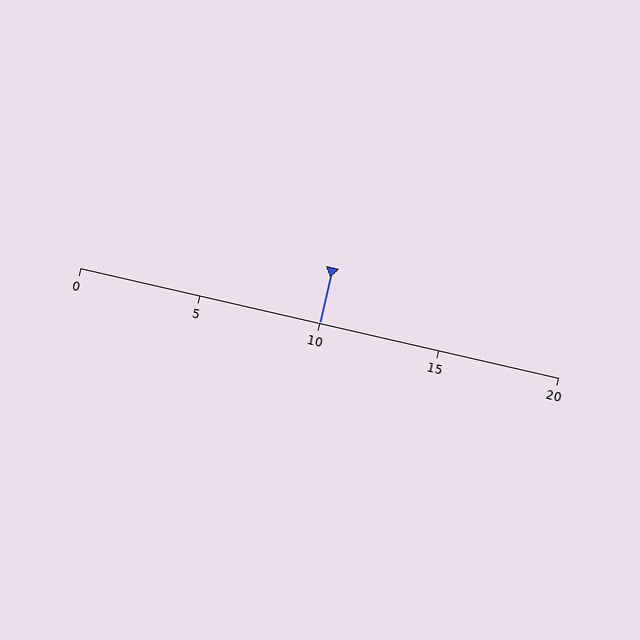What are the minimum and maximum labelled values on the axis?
The axis runs from 0 to 20.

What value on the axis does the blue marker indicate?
The marker indicates approximately 10.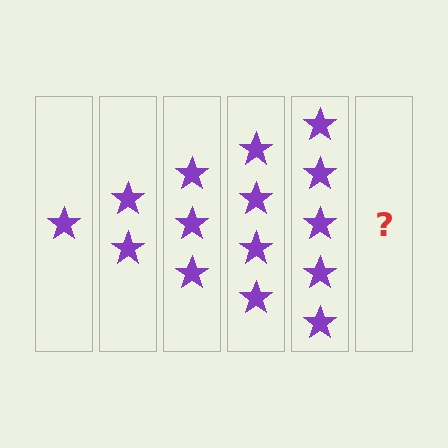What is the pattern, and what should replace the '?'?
The pattern is that each step adds one more star. The '?' should be 6 stars.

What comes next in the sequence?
The next element should be 6 stars.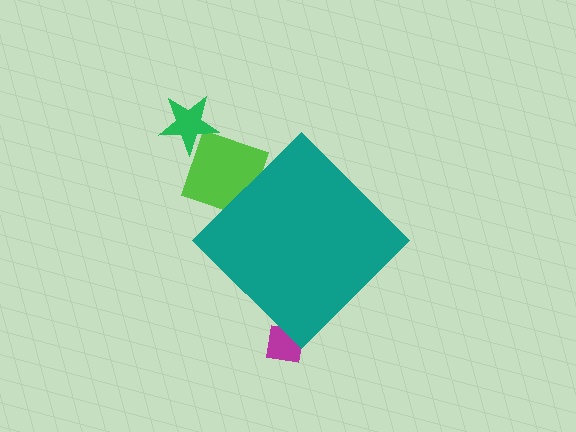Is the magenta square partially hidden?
Yes, the magenta square is partially hidden behind the teal diamond.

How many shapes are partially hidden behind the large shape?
2 shapes are partially hidden.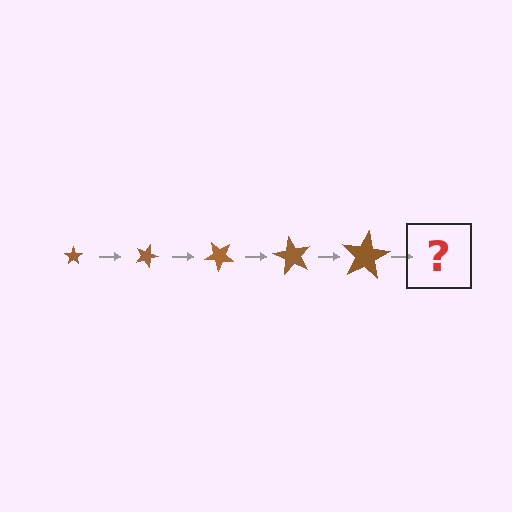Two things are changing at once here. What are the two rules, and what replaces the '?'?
The two rules are that the star grows larger each step and it rotates 20 degrees each step. The '?' should be a star, larger than the previous one and rotated 100 degrees from the start.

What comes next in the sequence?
The next element should be a star, larger than the previous one and rotated 100 degrees from the start.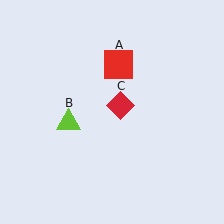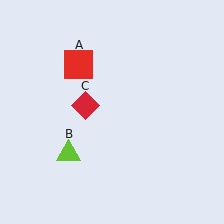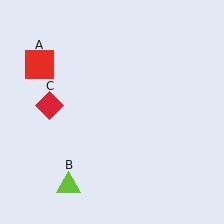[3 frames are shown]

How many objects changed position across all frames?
3 objects changed position: red square (object A), lime triangle (object B), red diamond (object C).